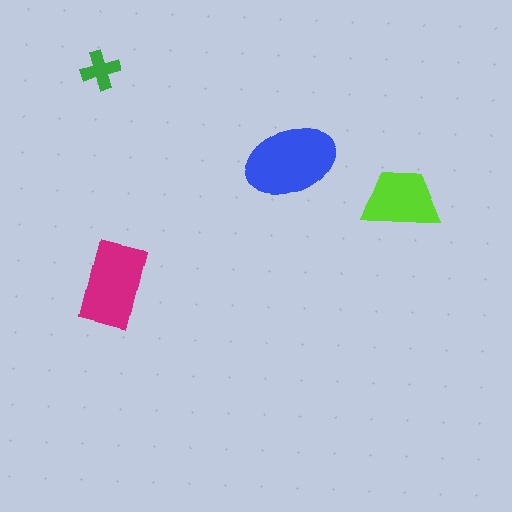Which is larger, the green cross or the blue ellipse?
The blue ellipse.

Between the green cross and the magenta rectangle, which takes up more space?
The magenta rectangle.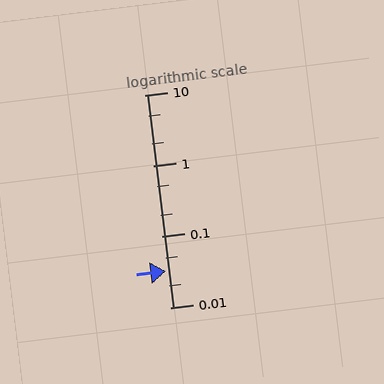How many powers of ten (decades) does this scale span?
The scale spans 3 decades, from 0.01 to 10.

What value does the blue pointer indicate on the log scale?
The pointer indicates approximately 0.032.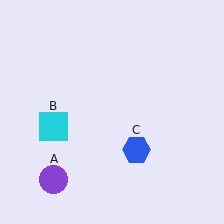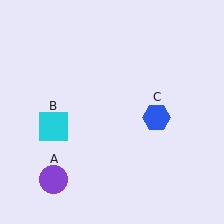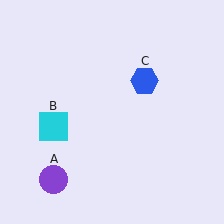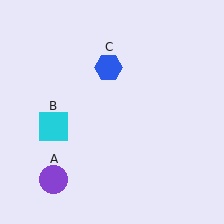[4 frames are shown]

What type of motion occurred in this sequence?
The blue hexagon (object C) rotated counterclockwise around the center of the scene.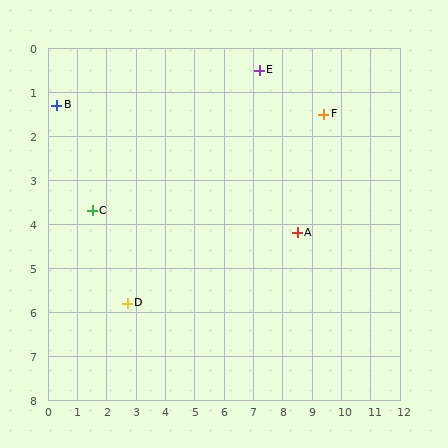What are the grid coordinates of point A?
Point A is at approximately (8.5, 4.2).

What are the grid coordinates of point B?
Point B is at approximately (0.3, 1.3).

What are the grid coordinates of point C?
Point C is at approximately (1.5, 3.7).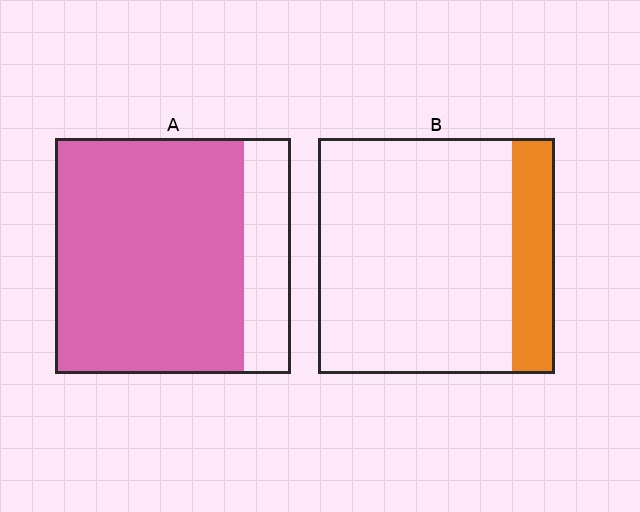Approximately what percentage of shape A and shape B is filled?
A is approximately 80% and B is approximately 20%.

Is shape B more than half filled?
No.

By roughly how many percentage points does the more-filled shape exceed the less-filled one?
By roughly 60 percentage points (A over B).